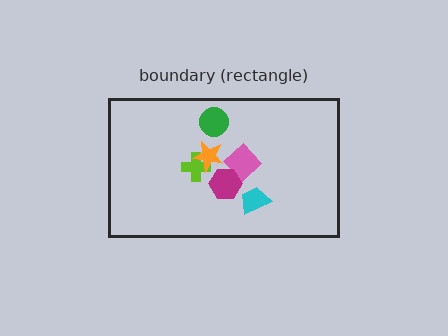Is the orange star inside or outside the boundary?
Inside.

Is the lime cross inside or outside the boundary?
Inside.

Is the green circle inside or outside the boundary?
Inside.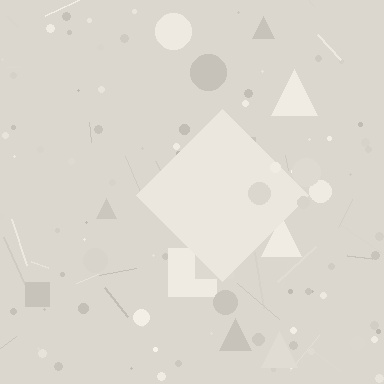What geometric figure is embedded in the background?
A diamond is embedded in the background.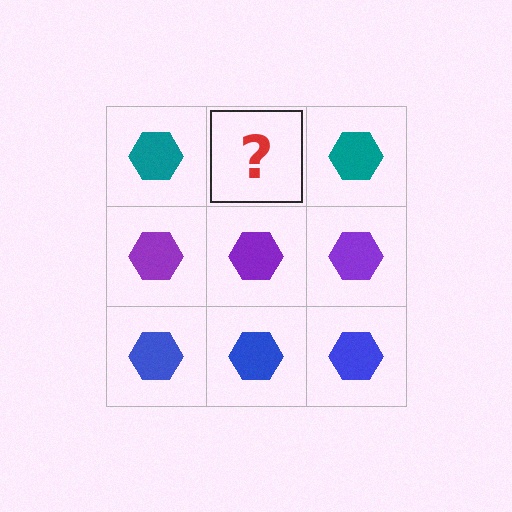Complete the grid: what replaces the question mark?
The question mark should be replaced with a teal hexagon.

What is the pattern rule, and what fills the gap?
The rule is that each row has a consistent color. The gap should be filled with a teal hexagon.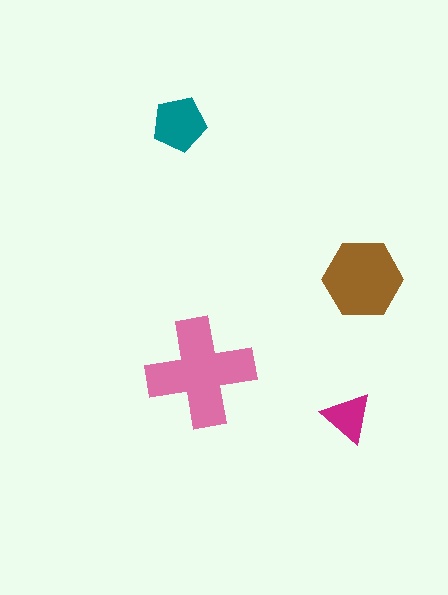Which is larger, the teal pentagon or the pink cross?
The pink cross.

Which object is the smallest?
The magenta triangle.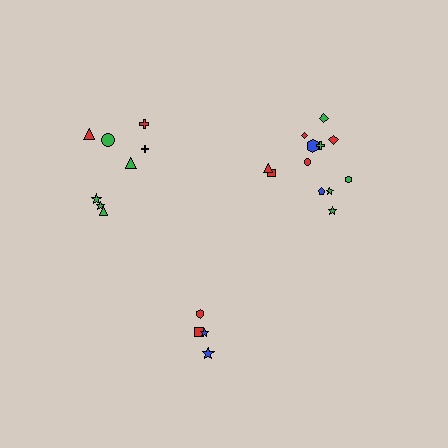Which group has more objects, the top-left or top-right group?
The top-right group.